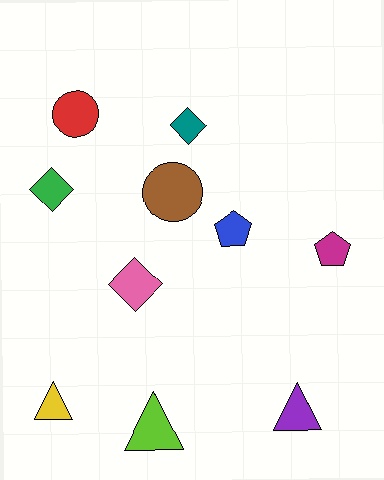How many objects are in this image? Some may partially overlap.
There are 10 objects.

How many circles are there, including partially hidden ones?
There are 2 circles.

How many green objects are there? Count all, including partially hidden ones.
There is 1 green object.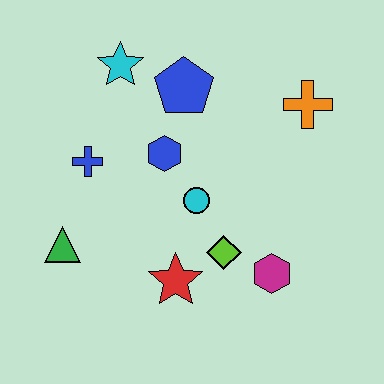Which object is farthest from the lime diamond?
The cyan star is farthest from the lime diamond.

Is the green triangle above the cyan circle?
No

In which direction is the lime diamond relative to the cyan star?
The lime diamond is below the cyan star.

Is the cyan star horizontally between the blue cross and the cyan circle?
Yes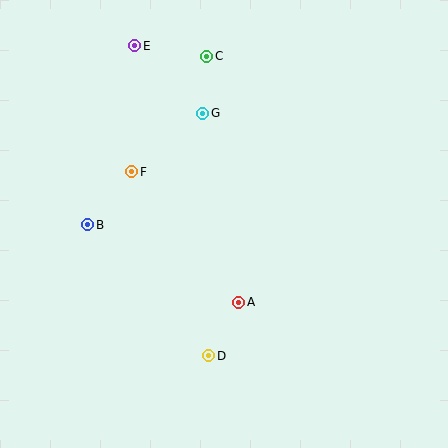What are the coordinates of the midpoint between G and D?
The midpoint between G and D is at (206, 234).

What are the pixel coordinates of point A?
Point A is at (239, 302).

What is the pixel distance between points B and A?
The distance between B and A is 170 pixels.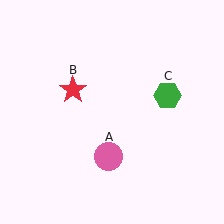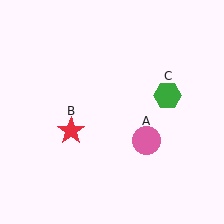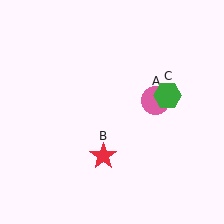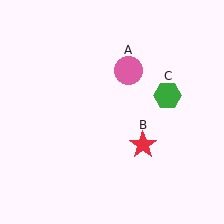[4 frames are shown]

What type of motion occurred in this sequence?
The pink circle (object A), red star (object B) rotated counterclockwise around the center of the scene.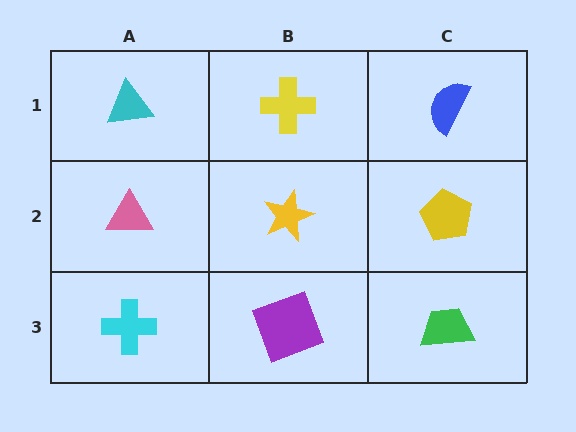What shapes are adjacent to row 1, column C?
A yellow pentagon (row 2, column C), a yellow cross (row 1, column B).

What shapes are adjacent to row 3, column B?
A yellow star (row 2, column B), a cyan cross (row 3, column A), a green trapezoid (row 3, column C).